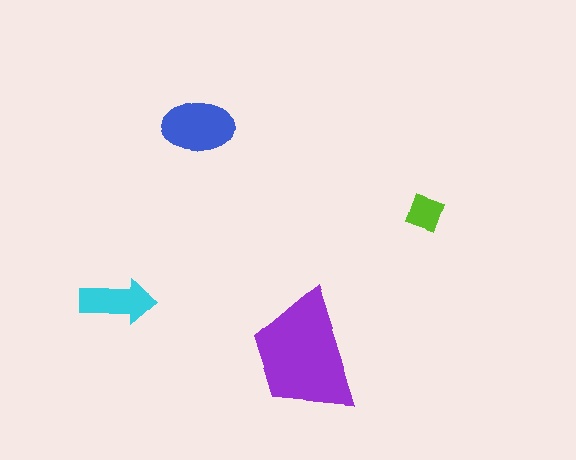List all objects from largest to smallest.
The purple trapezoid, the blue ellipse, the cyan arrow, the lime diamond.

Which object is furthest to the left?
The cyan arrow is leftmost.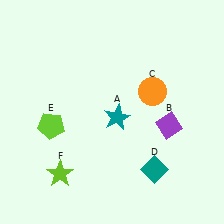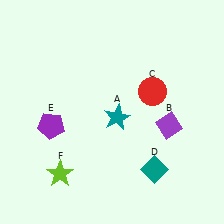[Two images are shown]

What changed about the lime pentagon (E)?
In Image 1, E is lime. In Image 2, it changed to purple.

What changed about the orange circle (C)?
In Image 1, C is orange. In Image 2, it changed to red.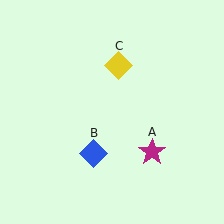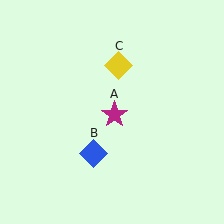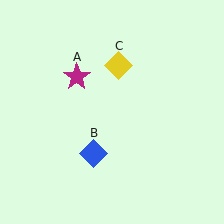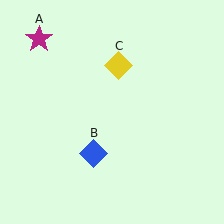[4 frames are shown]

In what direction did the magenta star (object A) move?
The magenta star (object A) moved up and to the left.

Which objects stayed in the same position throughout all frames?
Blue diamond (object B) and yellow diamond (object C) remained stationary.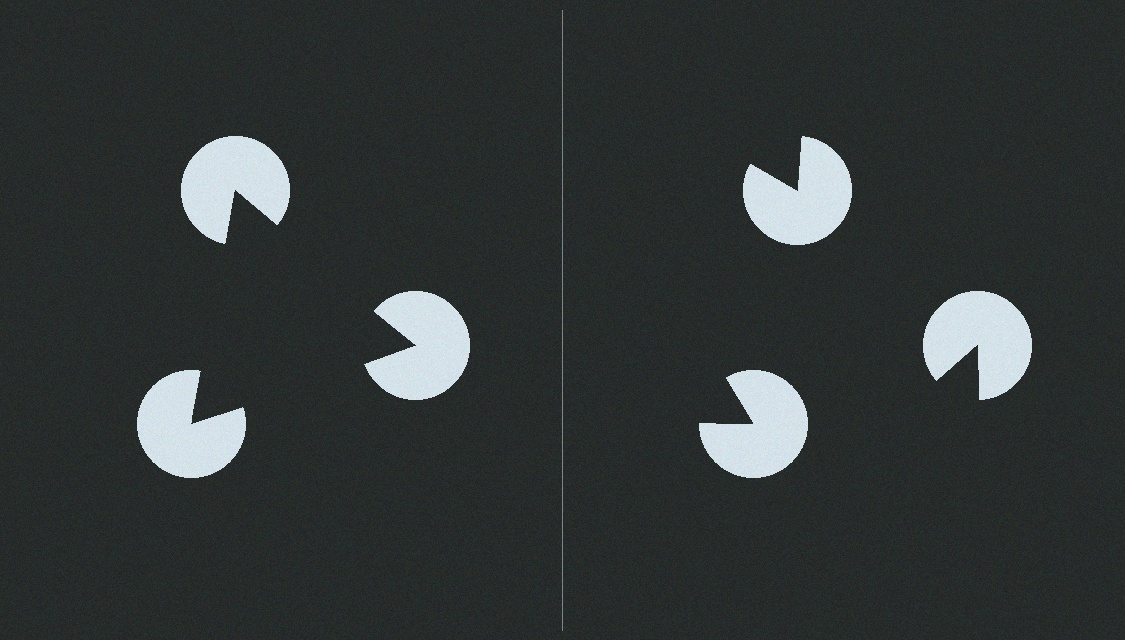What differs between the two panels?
The pac-man discs are positioned identically on both sides; only the wedge orientations differ. On the left they align to a triangle; on the right they are misaligned.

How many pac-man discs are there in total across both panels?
6 — 3 on each side.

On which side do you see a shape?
An illusory triangle appears on the left side. On the right side the wedge cuts are rotated, so no coherent shape forms.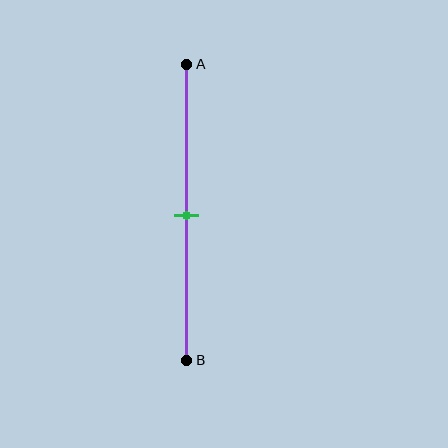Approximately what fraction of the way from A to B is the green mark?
The green mark is approximately 50% of the way from A to B.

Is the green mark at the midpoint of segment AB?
Yes, the mark is approximately at the midpoint.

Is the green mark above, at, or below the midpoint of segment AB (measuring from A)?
The green mark is approximately at the midpoint of segment AB.